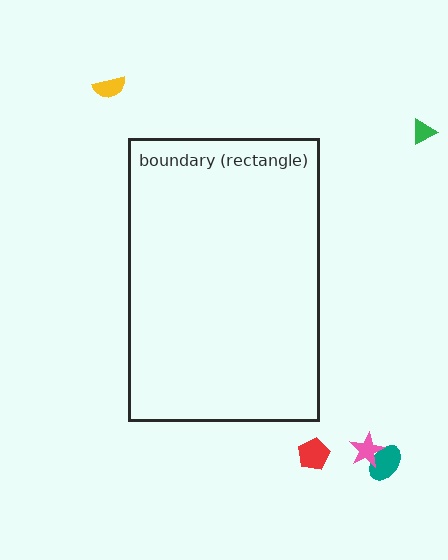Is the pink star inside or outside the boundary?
Outside.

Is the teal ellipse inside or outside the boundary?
Outside.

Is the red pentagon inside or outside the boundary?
Outside.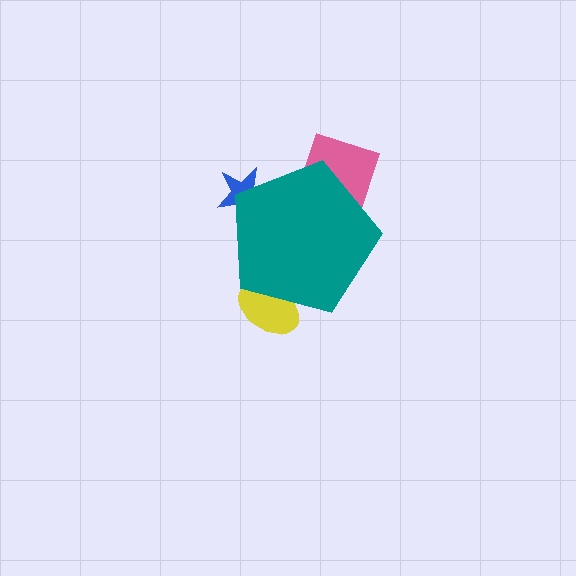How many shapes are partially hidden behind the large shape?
3 shapes are partially hidden.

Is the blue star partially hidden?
Yes, the blue star is partially hidden behind the teal pentagon.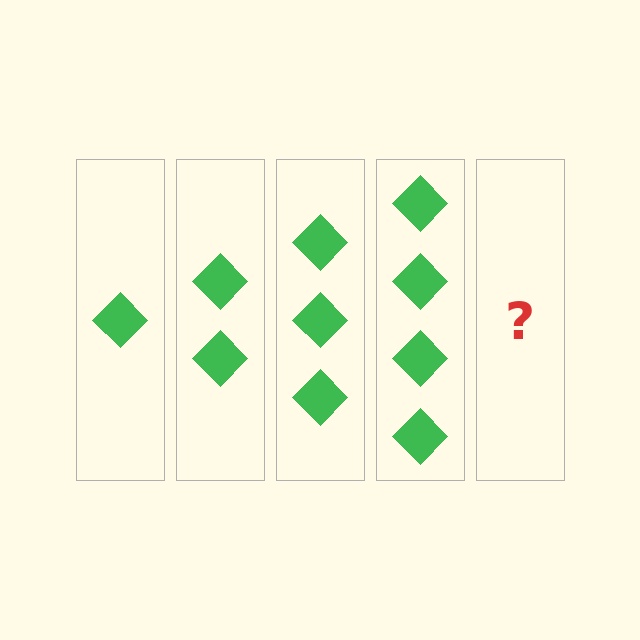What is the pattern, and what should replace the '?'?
The pattern is that each step adds one more diamond. The '?' should be 5 diamonds.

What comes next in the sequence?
The next element should be 5 diamonds.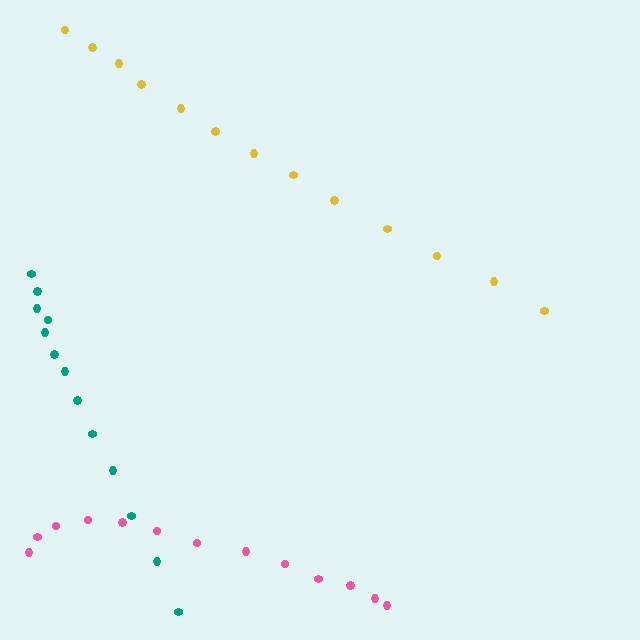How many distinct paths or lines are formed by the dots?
There are 3 distinct paths.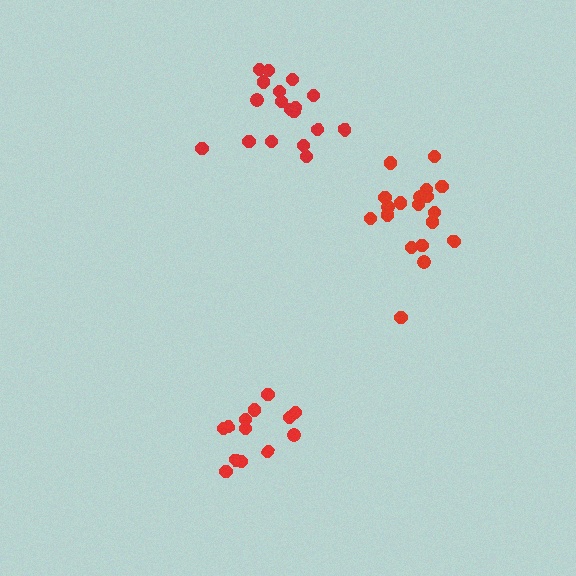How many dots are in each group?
Group 1: 19 dots, Group 2: 13 dots, Group 3: 18 dots (50 total).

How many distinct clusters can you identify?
There are 3 distinct clusters.